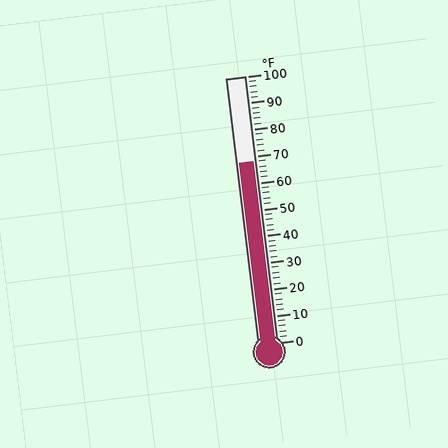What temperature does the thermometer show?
The thermometer shows approximately 68°F.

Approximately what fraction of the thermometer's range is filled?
The thermometer is filled to approximately 70% of its range.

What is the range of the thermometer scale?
The thermometer scale ranges from 0°F to 100°F.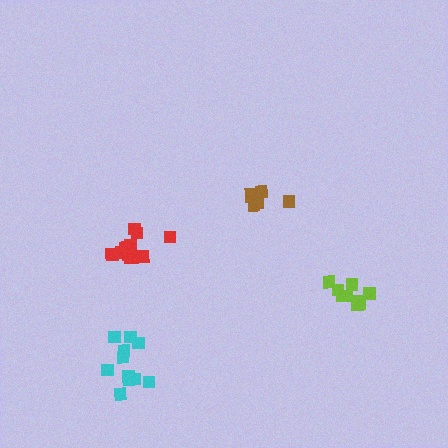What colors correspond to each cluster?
The clusters are colored: lime, red, brown, cyan.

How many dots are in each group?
Group 1: 9 dots, Group 2: 11 dots, Group 3: 6 dots, Group 4: 11 dots (37 total).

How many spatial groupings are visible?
There are 4 spatial groupings.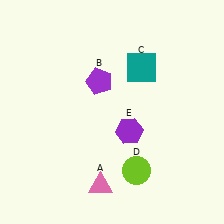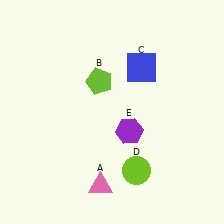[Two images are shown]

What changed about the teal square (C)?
In Image 1, C is teal. In Image 2, it changed to blue.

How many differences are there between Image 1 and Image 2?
There are 2 differences between the two images.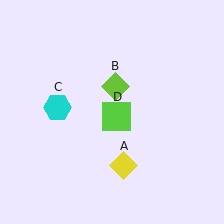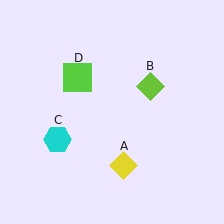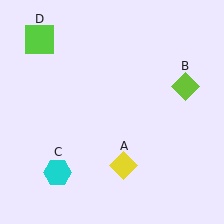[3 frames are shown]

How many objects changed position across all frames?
3 objects changed position: lime diamond (object B), cyan hexagon (object C), lime square (object D).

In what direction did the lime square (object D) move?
The lime square (object D) moved up and to the left.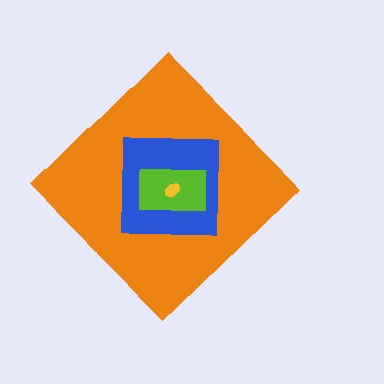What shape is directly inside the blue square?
The lime rectangle.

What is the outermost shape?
The orange diamond.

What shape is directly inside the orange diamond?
The blue square.